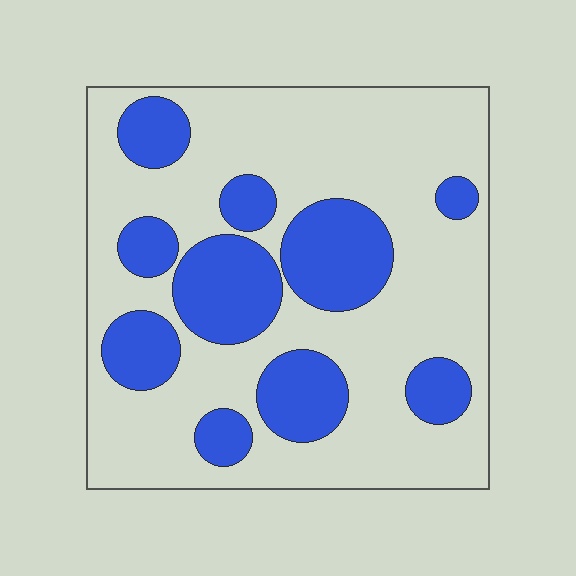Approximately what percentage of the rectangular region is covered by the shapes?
Approximately 30%.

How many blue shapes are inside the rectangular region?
10.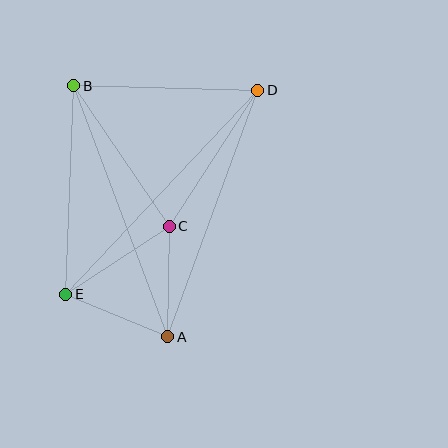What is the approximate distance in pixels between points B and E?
The distance between B and E is approximately 209 pixels.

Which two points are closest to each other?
Points A and C are closest to each other.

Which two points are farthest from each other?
Points D and E are farthest from each other.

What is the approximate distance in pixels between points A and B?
The distance between A and B is approximately 268 pixels.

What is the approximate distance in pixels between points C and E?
The distance between C and E is approximately 124 pixels.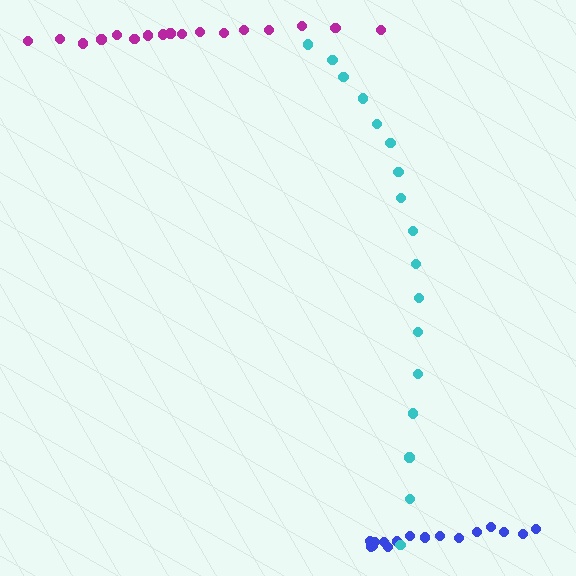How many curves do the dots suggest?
There are 3 distinct paths.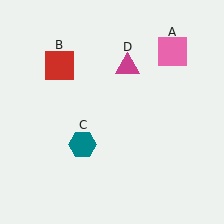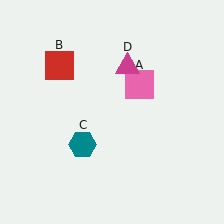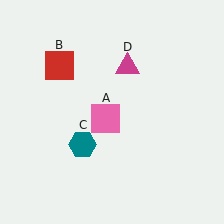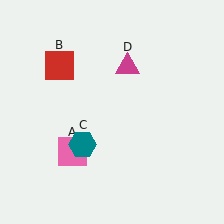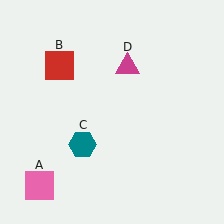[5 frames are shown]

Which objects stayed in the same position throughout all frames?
Red square (object B) and teal hexagon (object C) and magenta triangle (object D) remained stationary.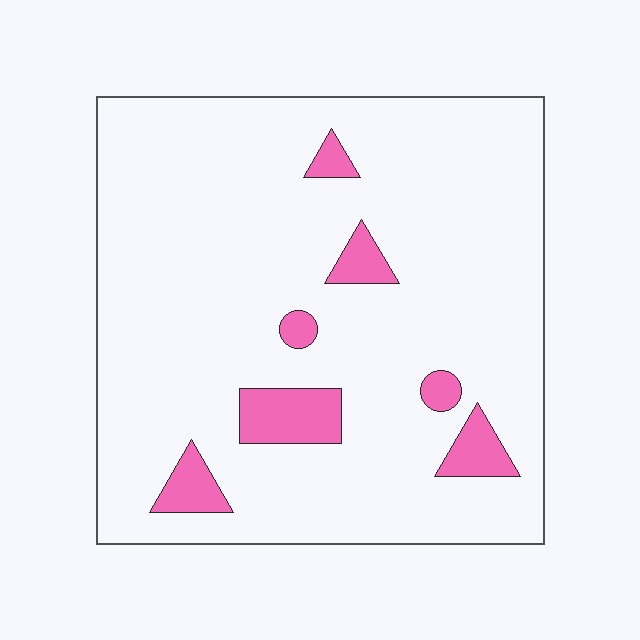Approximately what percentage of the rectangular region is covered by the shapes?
Approximately 10%.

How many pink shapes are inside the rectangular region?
7.